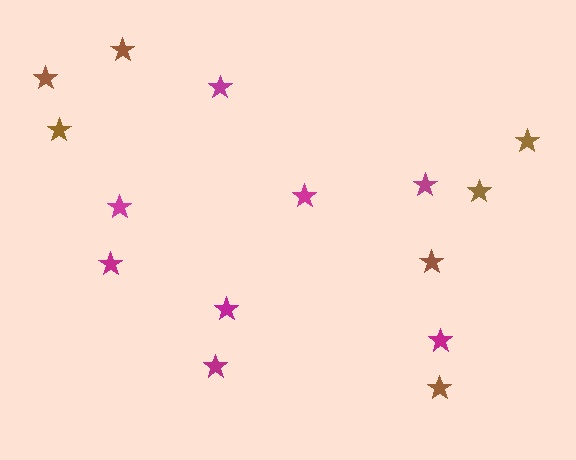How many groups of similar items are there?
There are 2 groups: one group of brown stars (7) and one group of magenta stars (8).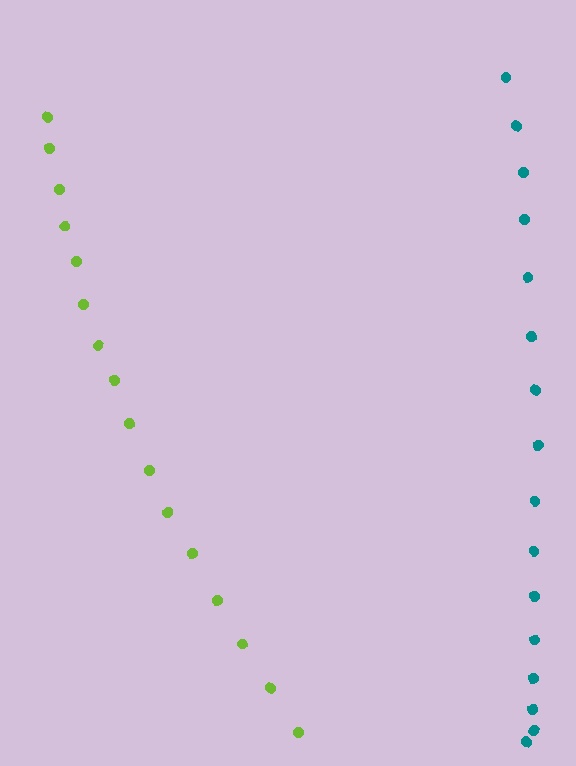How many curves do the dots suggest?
There are 2 distinct paths.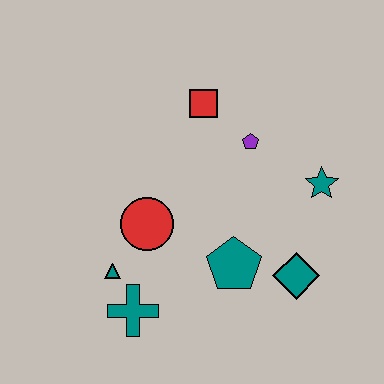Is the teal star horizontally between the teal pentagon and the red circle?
No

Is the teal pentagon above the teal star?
No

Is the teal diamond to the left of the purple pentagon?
No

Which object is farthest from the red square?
The teal cross is farthest from the red square.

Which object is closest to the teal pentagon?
The teal diamond is closest to the teal pentagon.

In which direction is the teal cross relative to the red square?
The teal cross is below the red square.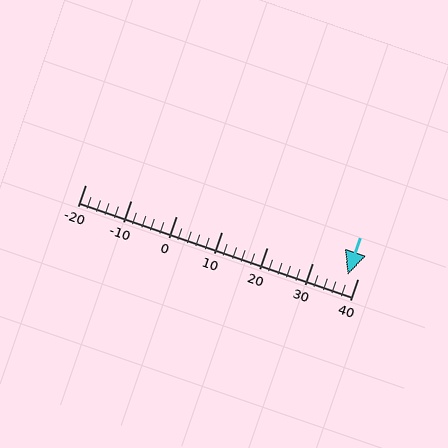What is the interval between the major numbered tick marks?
The major tick marks are spaced 10 units apart.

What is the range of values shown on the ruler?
The ruler shows values from -20 to 40.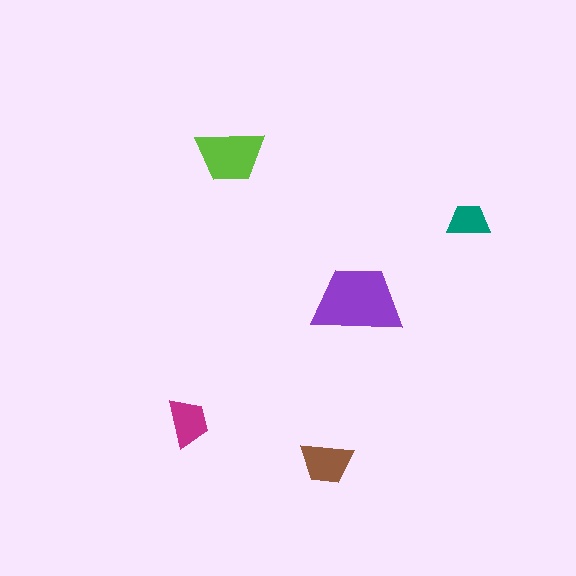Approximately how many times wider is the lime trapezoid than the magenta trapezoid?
About 1.5 times wider.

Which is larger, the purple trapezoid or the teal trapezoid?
The purple one.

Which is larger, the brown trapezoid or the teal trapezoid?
The brown one.